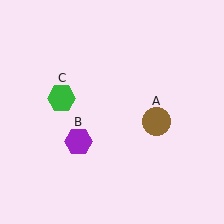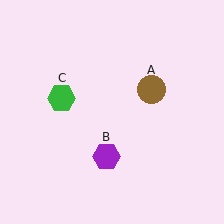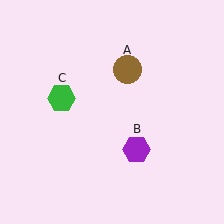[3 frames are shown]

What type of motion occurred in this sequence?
The brown circle (object A), purple hexagon (object B) rotated counterclockwise around the center of the scene.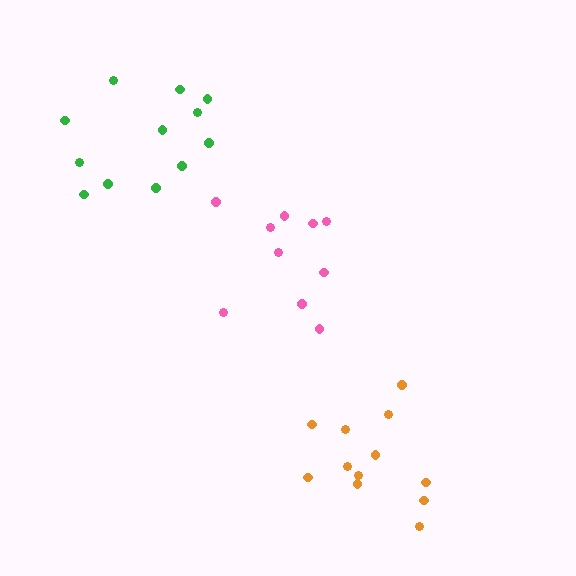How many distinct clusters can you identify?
There are 3 distinct clusters.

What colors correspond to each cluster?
The clusters are colored: pink, orange, green.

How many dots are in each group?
Group 1: 10 dots, Group 2: 12 dots, Group 3: 12 dots (34 total).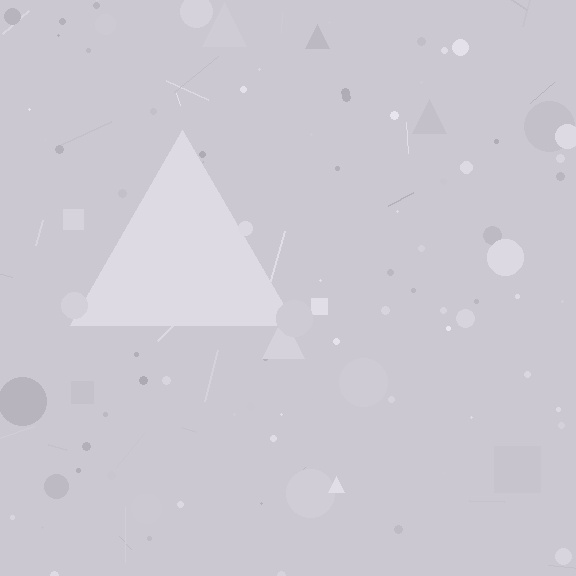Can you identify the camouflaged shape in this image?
The camouflaged shape is a triangle.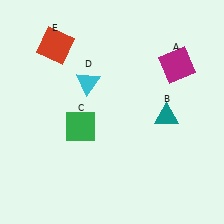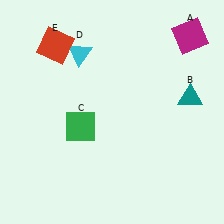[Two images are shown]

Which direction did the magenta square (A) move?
The magenta square (A) moved up.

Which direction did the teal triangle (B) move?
The teal triangle (B) moved right.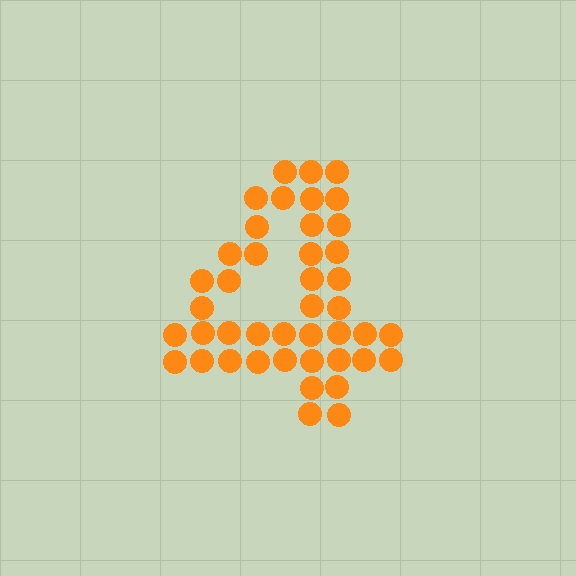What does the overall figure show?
The overall figure shows the digit 4.